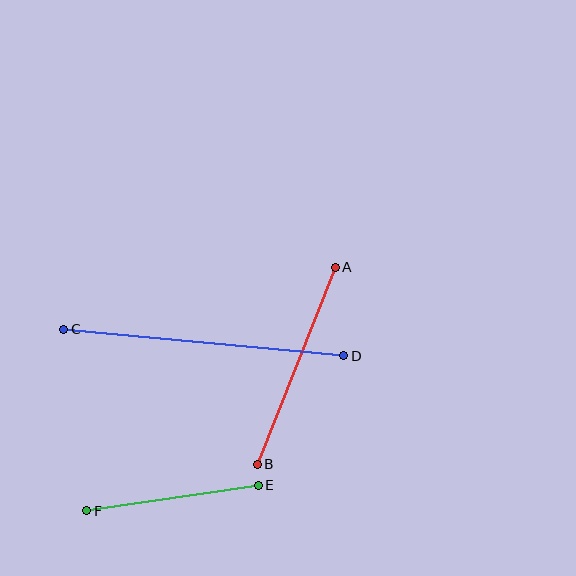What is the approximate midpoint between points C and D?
The midpoint is at approximately (204, 342) pixels.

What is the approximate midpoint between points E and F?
The midpoint is at approximately (172, 498) pixels.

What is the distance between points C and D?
The distance is approximately 281 pixels.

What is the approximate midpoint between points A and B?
The midpoint is at approximately (296, 366) pixels.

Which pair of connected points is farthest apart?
Points C and D are farthest apart.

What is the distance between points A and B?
The distance is approximately 212 pixels.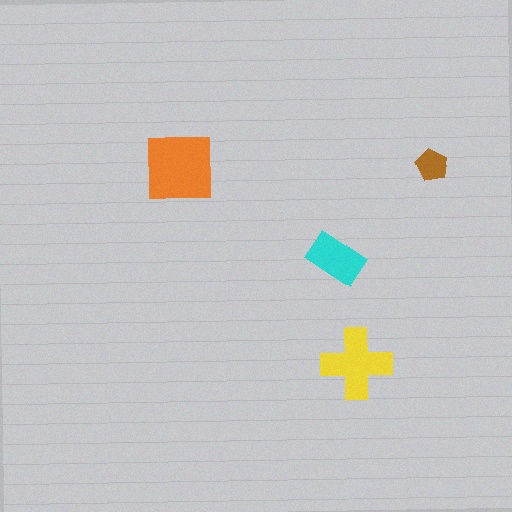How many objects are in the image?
There are 4 objects in the image.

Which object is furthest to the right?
The brown pentagon is rightmost.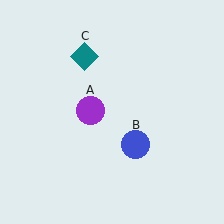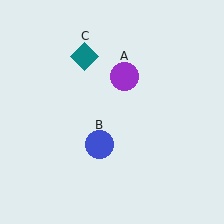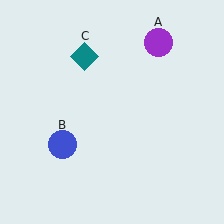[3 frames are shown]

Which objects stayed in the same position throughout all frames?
Teal diamond (object C) remained stationary.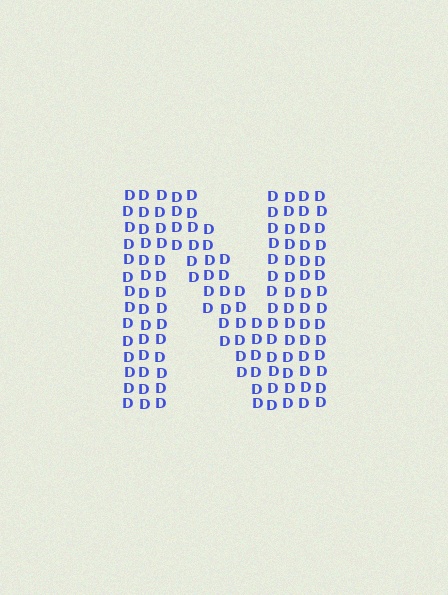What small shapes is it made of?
It is made of small letter D's.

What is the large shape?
The large shape is the letter N.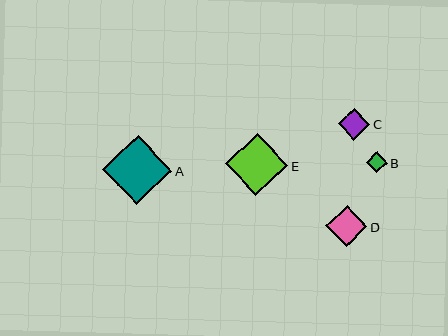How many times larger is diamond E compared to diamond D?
Diamond E is approximately 1.5 times the size of diamond D.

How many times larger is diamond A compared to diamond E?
Diamond A is approximately 1.1 times the size of diamond E.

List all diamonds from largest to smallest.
From largest to smallest: A, E, D, C, B.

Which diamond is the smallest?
Diamond B is the smallest with a size of approximately 21 pixels.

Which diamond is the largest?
Diamond A is the largest with a size of approximately 69 pixels.